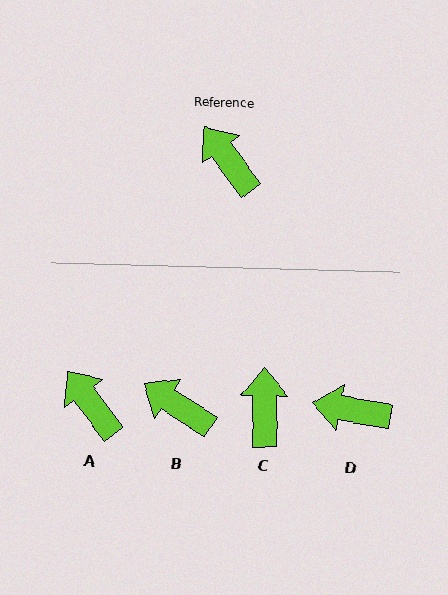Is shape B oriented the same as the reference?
No, it is off by about 21 degrees.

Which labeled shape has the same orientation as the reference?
A.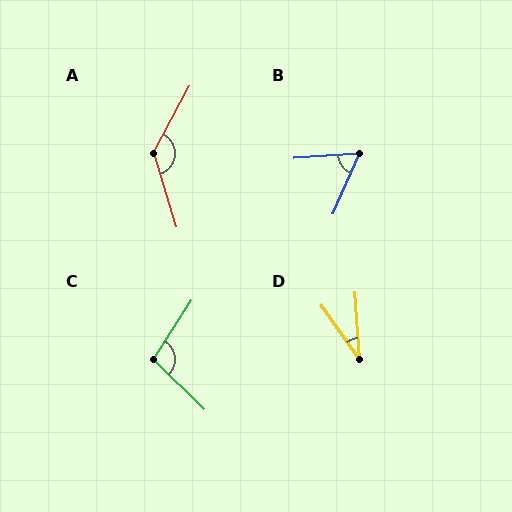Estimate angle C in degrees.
Approximately 101 degrees.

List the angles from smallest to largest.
D (32°), B (62°), C (101°), A (134°).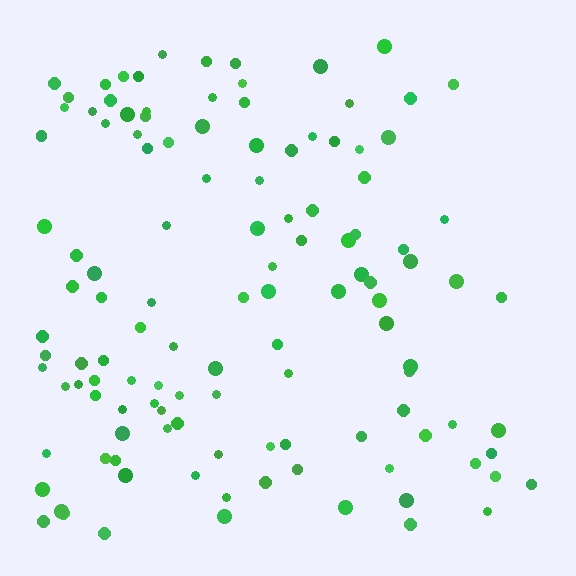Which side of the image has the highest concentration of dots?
The left.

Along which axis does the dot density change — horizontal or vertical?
Horizontal.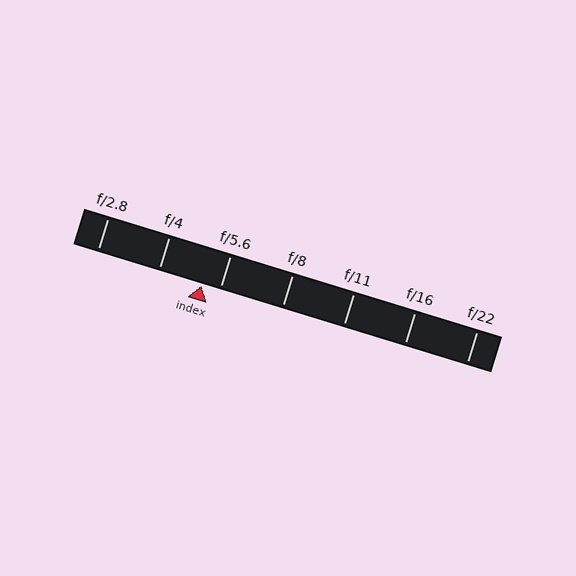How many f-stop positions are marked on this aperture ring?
There are 7 f-stop positions marked.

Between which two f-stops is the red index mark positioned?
The index mark is between f/4 and f/5.6.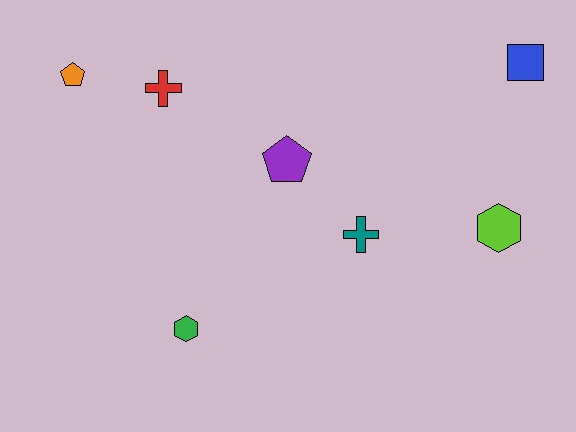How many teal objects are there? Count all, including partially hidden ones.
There is 1 teal object.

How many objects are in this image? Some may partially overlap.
There are 7 objects.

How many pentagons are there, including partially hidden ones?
There are 2 pentagons.